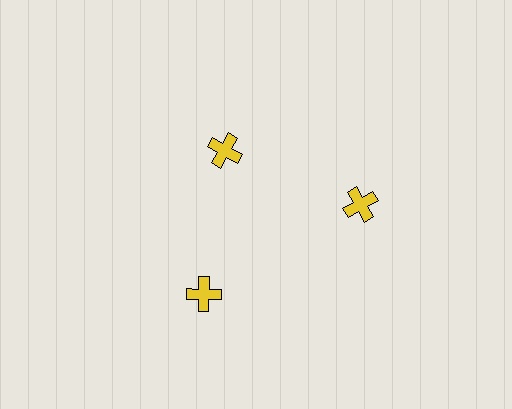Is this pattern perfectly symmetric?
No. The 3 yellow crosses are arranged in a ring, but one element near the 11 o'clock position is pulled inward toward the center, breaking the 3-fold rotational symmetry.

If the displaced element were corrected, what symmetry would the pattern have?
It would have 3-fold rotational symmetry — the pattern would map onto itself every 120 degrees.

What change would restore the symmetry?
The symmetry would be restored by moving it outward, back onto the ring so that all 3 crosses sit at equal angles and equal distance from the center.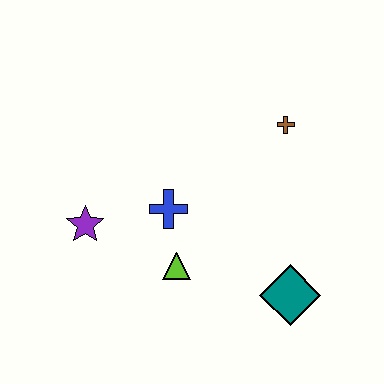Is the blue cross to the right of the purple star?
Yes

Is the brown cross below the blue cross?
No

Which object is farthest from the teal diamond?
The purple star is farthest from the teal diamond.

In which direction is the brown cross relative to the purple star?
The brown cross is to the right of the purple star.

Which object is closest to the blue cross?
The lime triangle is closest to the blue cross.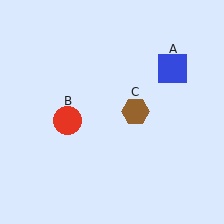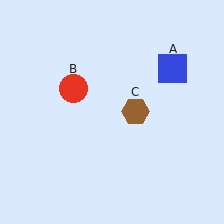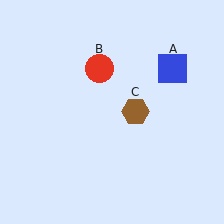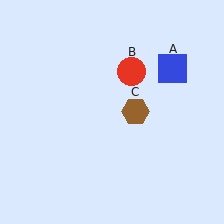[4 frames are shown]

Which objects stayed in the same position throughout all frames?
Blue square (object A) and brown hexagon (object C) remained stationary.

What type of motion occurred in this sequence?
The red circle (object B) rotated clockwise around the center of the scene.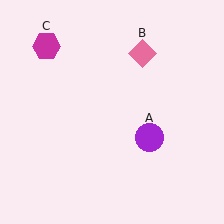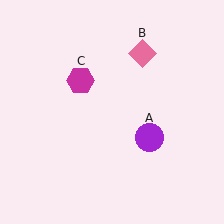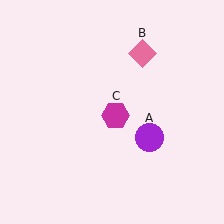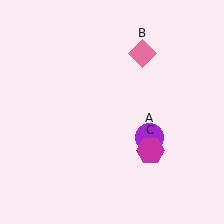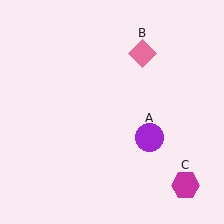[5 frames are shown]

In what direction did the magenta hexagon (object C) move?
The magenta hexagon (object C) moved down and to the right.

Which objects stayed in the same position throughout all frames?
Purple circle (object A) and pink diamond (object B) remained stationary.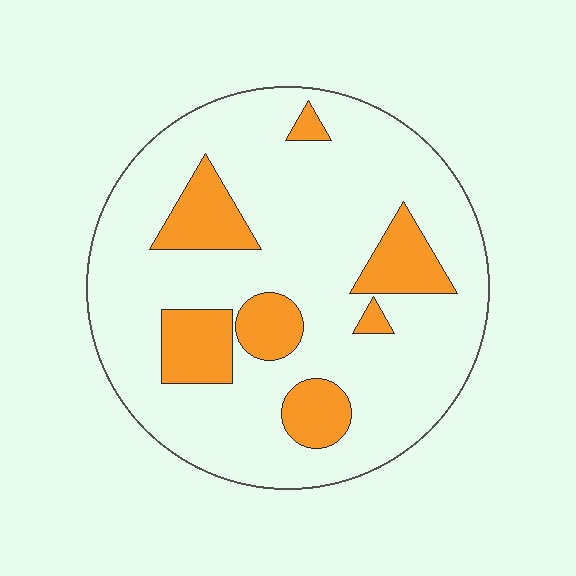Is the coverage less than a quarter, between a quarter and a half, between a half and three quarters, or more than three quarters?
Less than a quarter.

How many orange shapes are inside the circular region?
7.